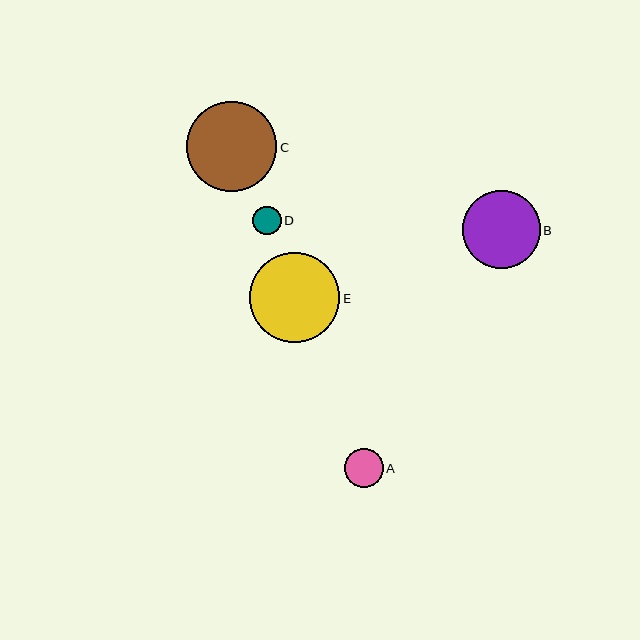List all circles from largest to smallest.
From largest to smallest: C, E, B, A, D.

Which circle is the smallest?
Circle D is the smallest with a size of approximately 29 pixels.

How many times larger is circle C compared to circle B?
Circle C is approximately 1.2 times the size of circle B.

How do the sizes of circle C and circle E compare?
Circle C and circle E are approximately the same size.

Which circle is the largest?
Circle C is the largest with a size of approximately 90 pixels.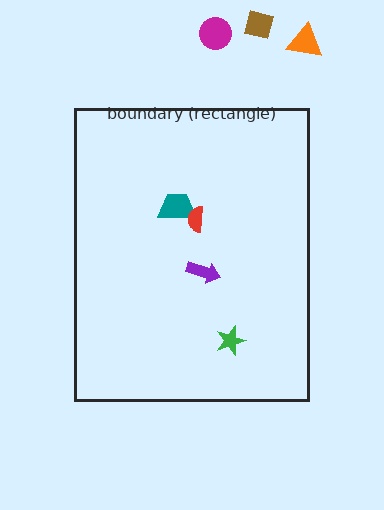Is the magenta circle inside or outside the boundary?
Outside.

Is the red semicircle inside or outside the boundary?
Inside.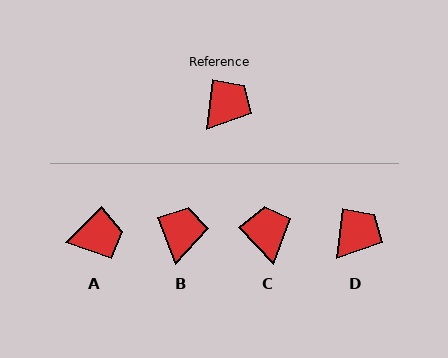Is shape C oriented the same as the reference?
No, it is off by about 50 degrees.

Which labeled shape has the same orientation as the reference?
D.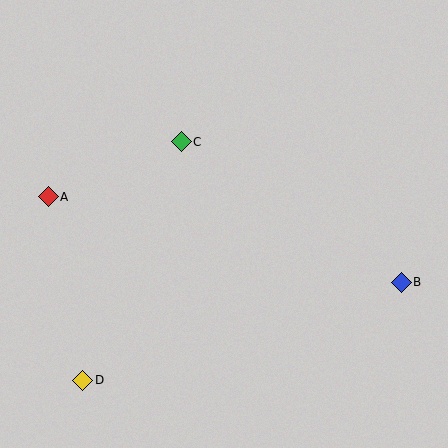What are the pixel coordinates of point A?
Point A is at (48, 197).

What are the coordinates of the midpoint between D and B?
The midpoint between D and B is at (242, 331).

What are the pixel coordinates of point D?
Point D is at (83, 380).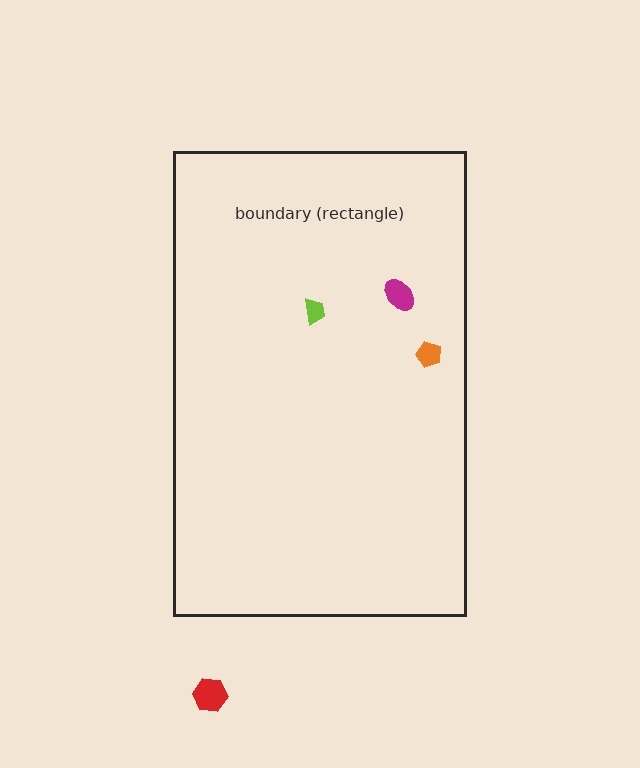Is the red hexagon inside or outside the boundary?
Outside.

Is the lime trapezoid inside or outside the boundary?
Inside.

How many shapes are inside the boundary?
3 inside, 1 outside.